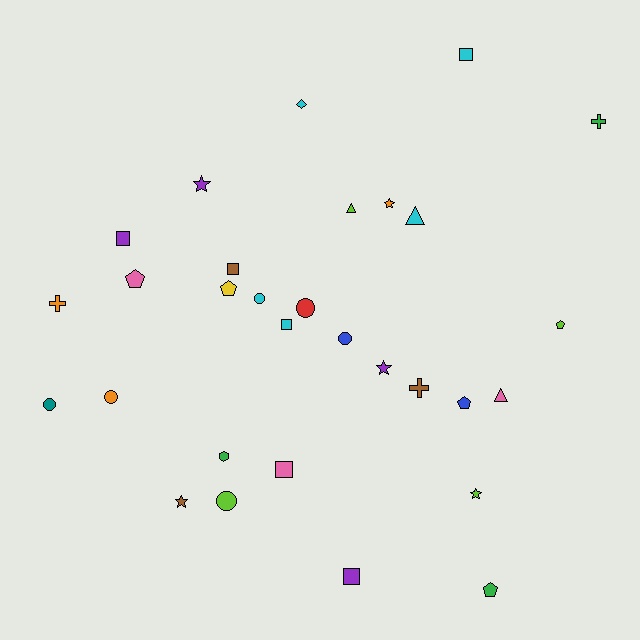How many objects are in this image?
There are 30 objects.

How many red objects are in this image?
There is 1 red object.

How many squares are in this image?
There are 6 squares.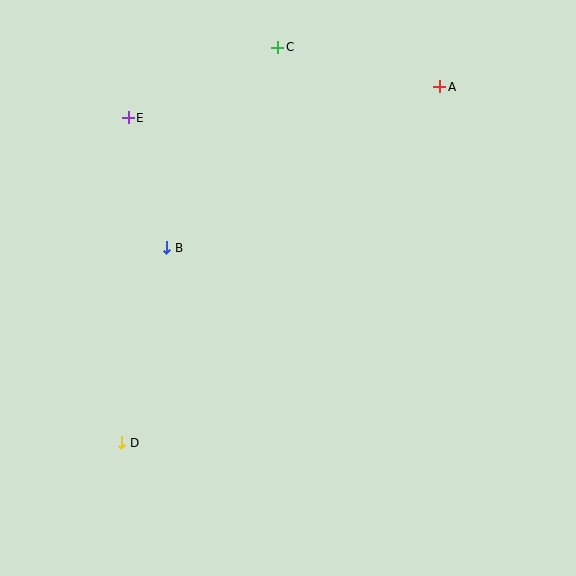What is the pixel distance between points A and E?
The distance between A and E is 313 pixels.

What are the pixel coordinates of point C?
Point C is at (278, 47).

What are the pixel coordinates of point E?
Point E is at (128, 118).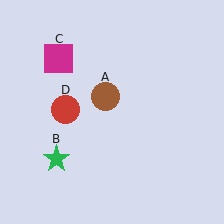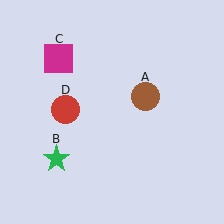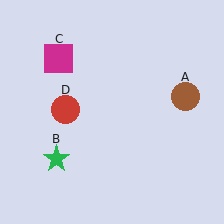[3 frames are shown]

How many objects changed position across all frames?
1 object changed position: brown circle (object A).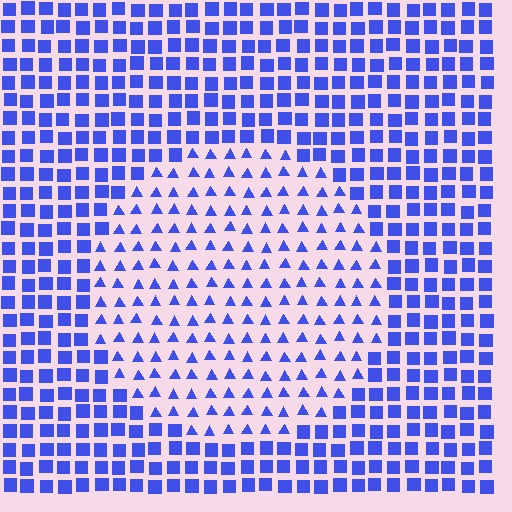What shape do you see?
I see a circle.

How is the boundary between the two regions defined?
The boundary is defined by a change in element shape: triangles inside vs. squares outside. All elements share the same color and spacing.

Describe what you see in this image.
The image is filled with small blue elements arranged in a uniform grid. A circle-shaped region contains triangles, while the surrounding area contains squares. The boundary is defined purely by the change in element shape.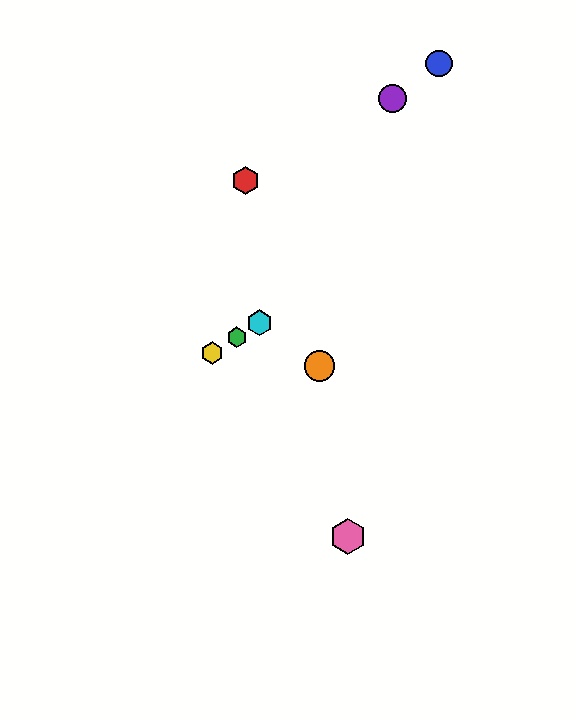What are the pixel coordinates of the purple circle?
The purple circle is at (393, 98).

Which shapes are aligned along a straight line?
The green hexagon, the yellow hexagon, the cyan hexagon are aligned along a straight line.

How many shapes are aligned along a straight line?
3 shapes (the green hexagon, the yellow hexagon, the cyan hexagon) are aligned along a straight line.